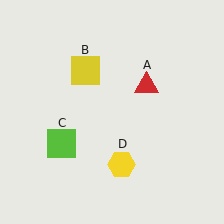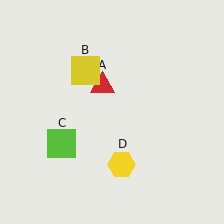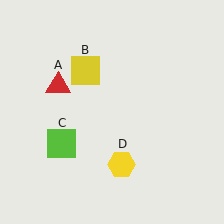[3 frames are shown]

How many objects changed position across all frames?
1 object changed position: red triangle (object A).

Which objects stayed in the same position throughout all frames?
Yellow square (object B) and lime square (object C) and yellow hexagon (object D) remained stationary.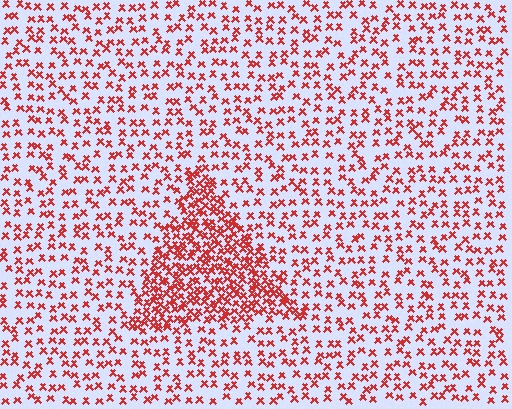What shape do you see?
I see a triangle.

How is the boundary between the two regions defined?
The boundary is defined by a change in element density (approximately 2.4x ratio). All elements are the same color, size, and shape.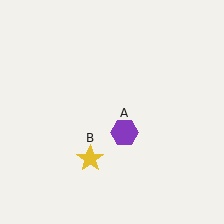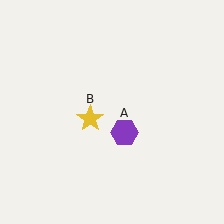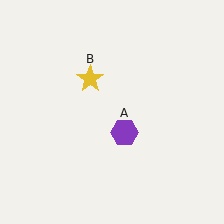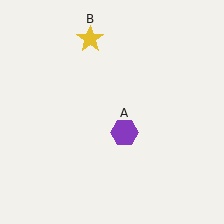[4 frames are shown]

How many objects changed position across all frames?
1 object changed position: yellow star (object B).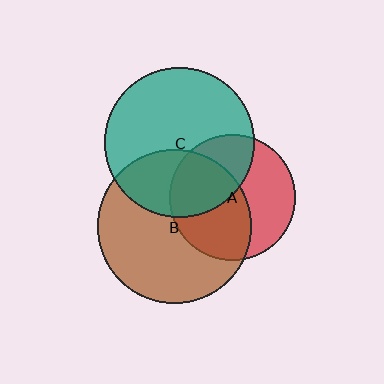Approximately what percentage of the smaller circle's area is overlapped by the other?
Approximately 35%.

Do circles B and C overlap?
Yes.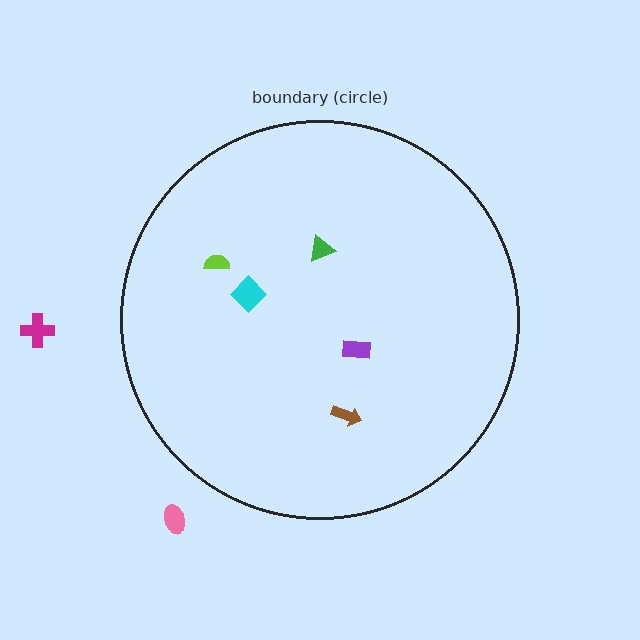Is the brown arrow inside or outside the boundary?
Inside.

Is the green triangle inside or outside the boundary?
Inside.